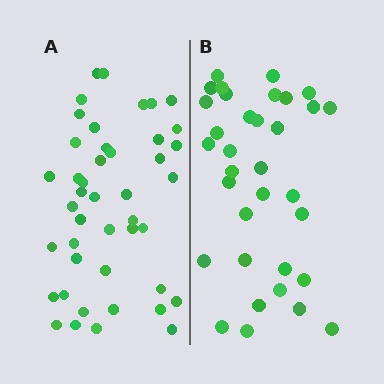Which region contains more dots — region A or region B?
Region A (the left region) has more dots.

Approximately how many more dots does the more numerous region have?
Region A has roughly 10 or so more dots than region B.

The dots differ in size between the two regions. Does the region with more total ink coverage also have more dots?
No. Region B has more total ink coverage because its dots are larger, but region A actually contains more individual dots. Total area can be misleading — the number of items is what matters here.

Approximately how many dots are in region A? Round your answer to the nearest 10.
About 40 dots. (The exact count is 44, which rounds to 40.)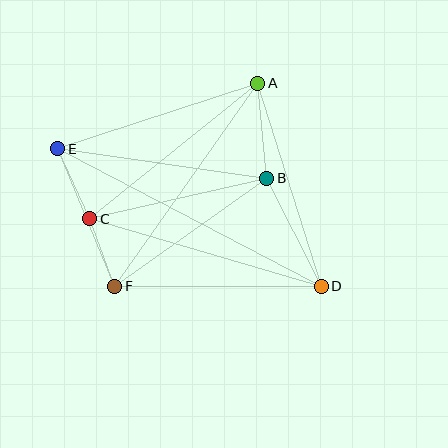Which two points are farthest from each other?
Points D and E are farthest from each other.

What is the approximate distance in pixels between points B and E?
The distance between B and E is approximately 211 pixels.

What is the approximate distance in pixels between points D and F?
The distance between D and F is approximately 206 pixels.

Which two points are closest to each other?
Points C and F are closest to each other.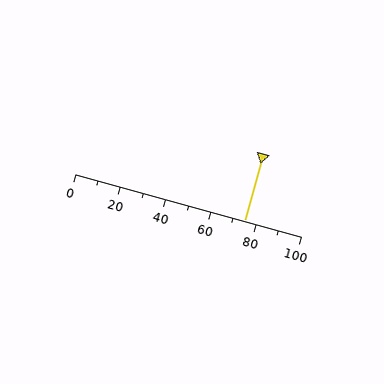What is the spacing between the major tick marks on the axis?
The major ticks are spaced 20 apart.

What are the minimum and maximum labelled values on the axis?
The axis runs from 0 to 100.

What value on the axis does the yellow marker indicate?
The marker indicates approximately 75.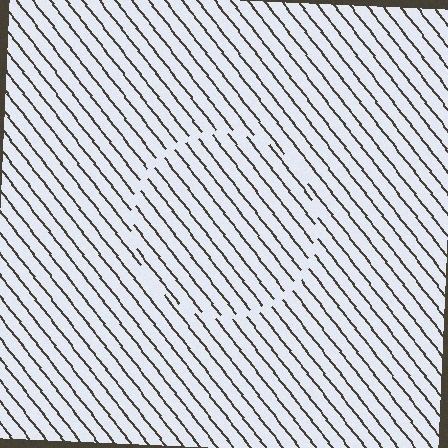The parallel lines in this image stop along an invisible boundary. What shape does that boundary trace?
An illusory circle. The interior of the shape contains the same grating, shifted by half a period — the contour is defined by the phase discontinuity where line-ends from the inner and outer gratings abut.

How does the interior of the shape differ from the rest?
The interior of the shape contains the same grating, shifted by half a period — the contour is defined by the phase discontinuity where line-ends from the inner and outer gratings abut.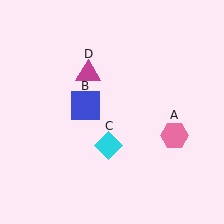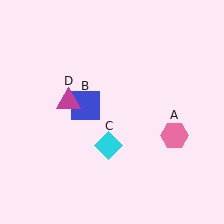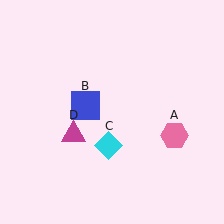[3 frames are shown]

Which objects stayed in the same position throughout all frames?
Pink hexagon (object A) and blue square (object B) and cyan diamond (object C) remained stationary.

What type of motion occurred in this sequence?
The magenta triangle (object D) rotated counterclockwise around the center of the scene.